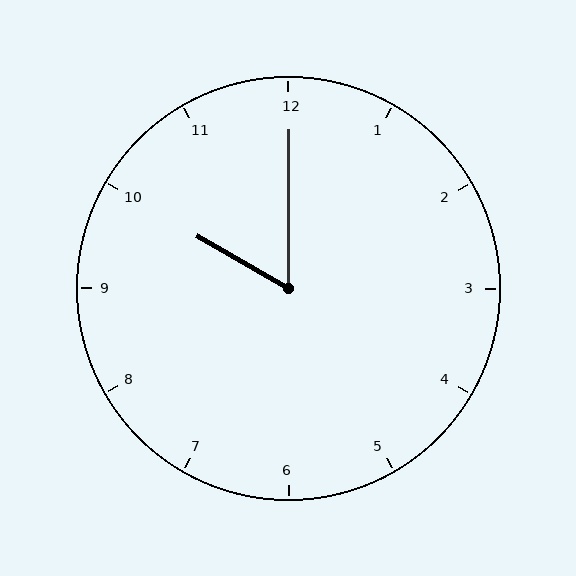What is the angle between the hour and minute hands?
Approximately 60 degrees.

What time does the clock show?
10:00.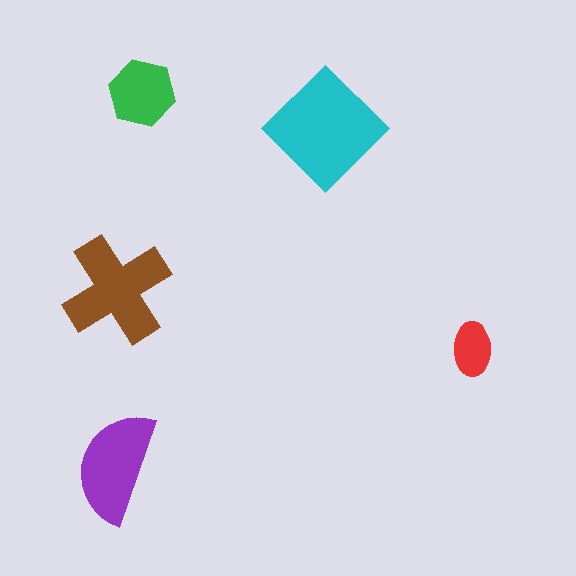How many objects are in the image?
There are 5 objects in the image.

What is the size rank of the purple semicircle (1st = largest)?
3rd.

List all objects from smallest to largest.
The red ellipse, the green hexagon, the purple semicircle, the brown cross, the cyan diamond.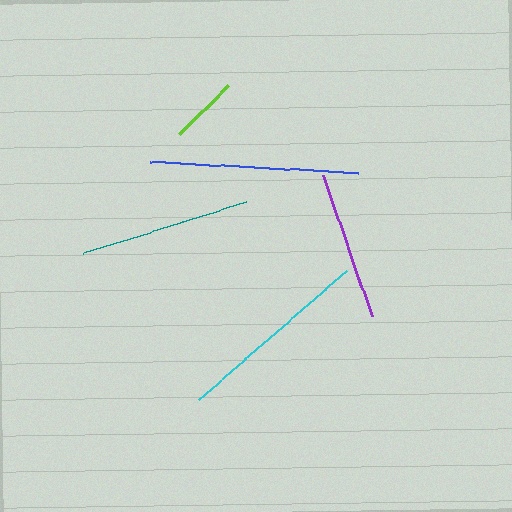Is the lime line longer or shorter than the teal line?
The teal line is longer than the lime line.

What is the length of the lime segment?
The lime segment is approximately 68 pixels long.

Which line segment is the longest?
The blue line is the longest at approximately 209 pixels.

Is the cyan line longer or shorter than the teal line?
The cyan line is longer than the teal line.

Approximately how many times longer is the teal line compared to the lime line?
The teal line is approximately 2.5 times the length of the lime line.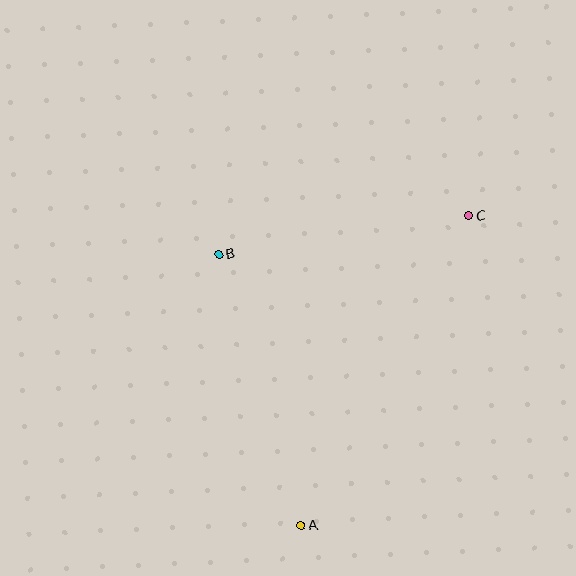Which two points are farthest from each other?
Points A and C are farthest from each other.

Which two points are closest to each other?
Points B and C are closest to each other.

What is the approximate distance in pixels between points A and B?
The distance between A and B is approximately 283 pixels.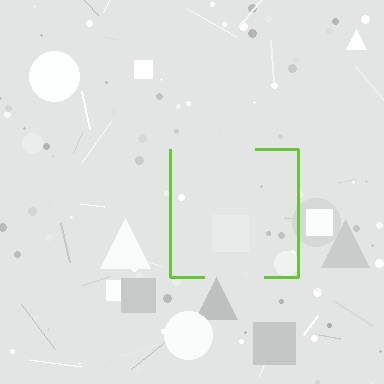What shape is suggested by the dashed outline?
The dashed outline suggests a square.